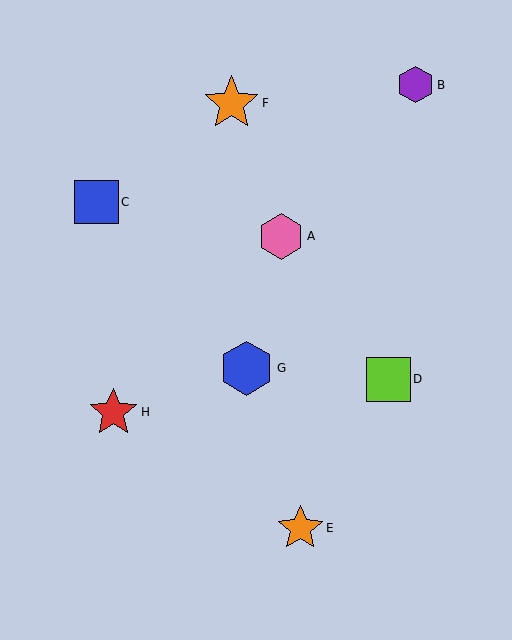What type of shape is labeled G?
Shape G is a blue hexagon.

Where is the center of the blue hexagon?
The center of the blue hexagon is at (247, 368).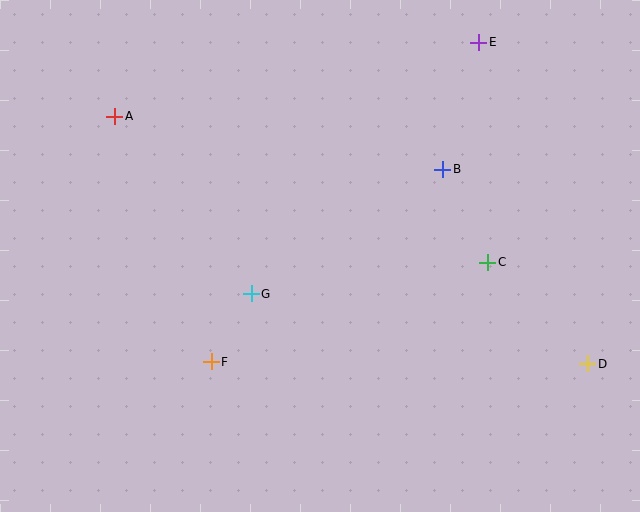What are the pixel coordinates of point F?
Point F is at (211, 362).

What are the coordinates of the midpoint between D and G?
The midpoint between D and G is at (419, 329).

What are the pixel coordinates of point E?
Point E is at (479, 42).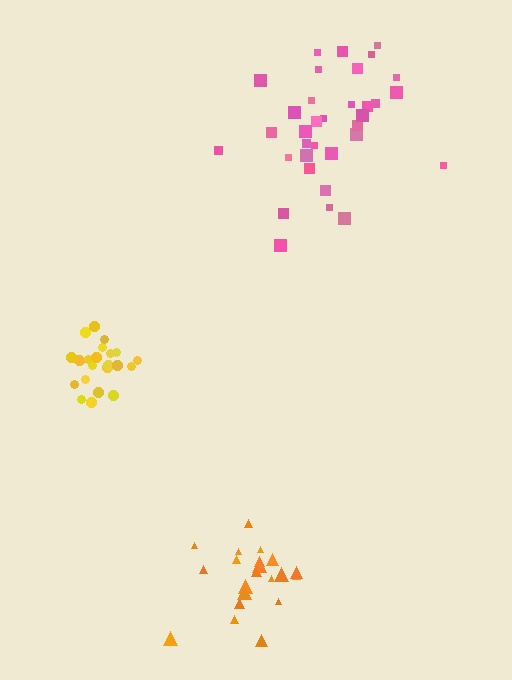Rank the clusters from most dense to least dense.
yellow, orange, pink.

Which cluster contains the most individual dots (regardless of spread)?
Pink (35).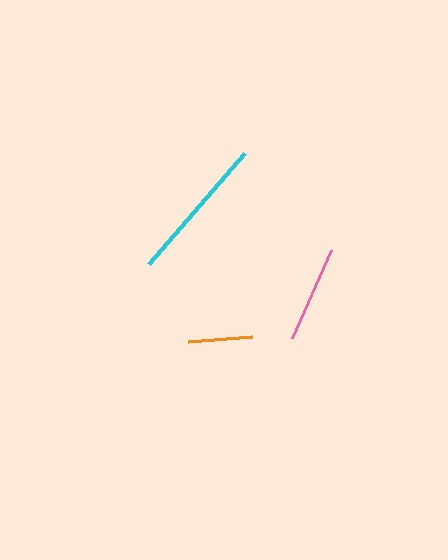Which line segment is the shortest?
The orange line is the shortest at approximately 63 pixels.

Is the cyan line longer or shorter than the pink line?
The cyan line is longer than the pink line.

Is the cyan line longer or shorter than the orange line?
The cyan line is longer than the orange line.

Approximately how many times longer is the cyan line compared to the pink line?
The cyan line is approximately 1.5 times the length of the pink line.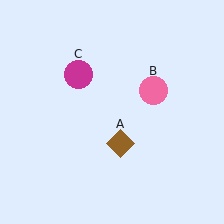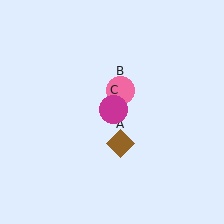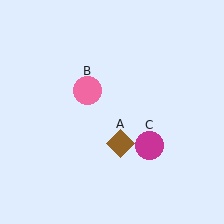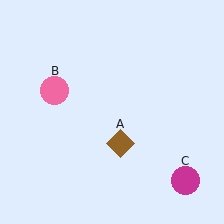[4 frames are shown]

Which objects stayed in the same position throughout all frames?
Brown diamond (object A) remained stationary.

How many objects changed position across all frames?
2 objects changed position: pink circle (object B), magenta circle (object C).